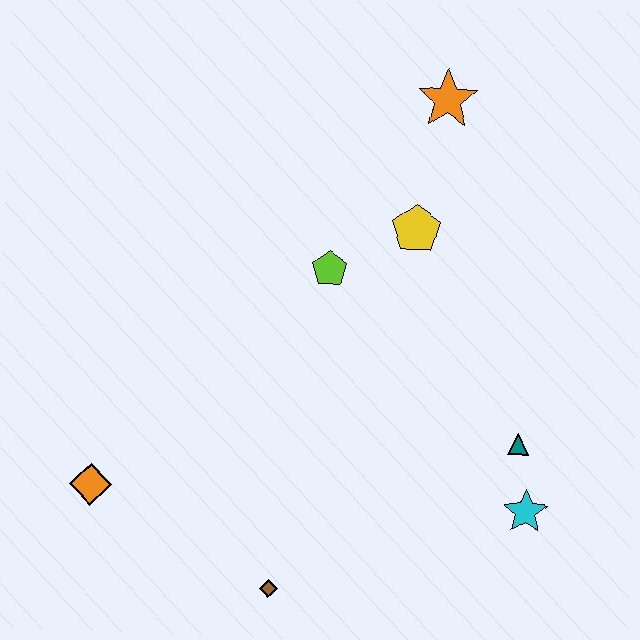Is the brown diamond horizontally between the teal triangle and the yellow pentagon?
No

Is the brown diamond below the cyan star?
Yes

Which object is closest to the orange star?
The yellow pentagon is closest to the orange star.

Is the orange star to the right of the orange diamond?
Yes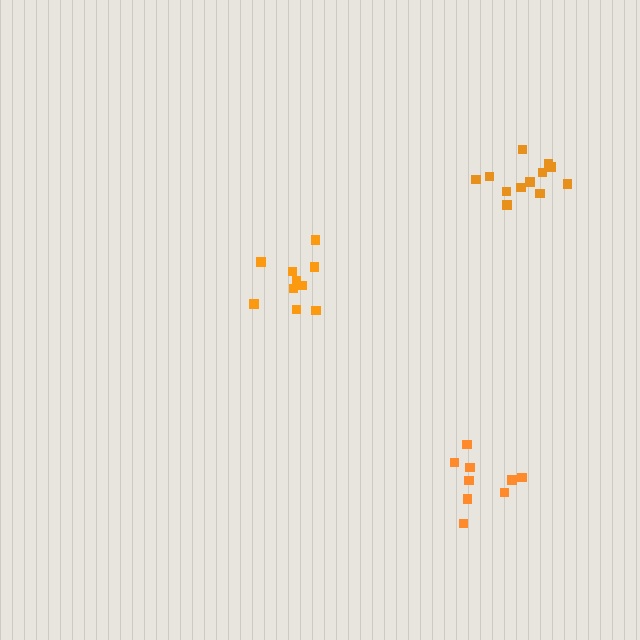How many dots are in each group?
Group 1: 10 dots, Group 2: 9 dots, Group 3: 12 dots (31 total).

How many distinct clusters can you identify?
There are 3 distinct clusters.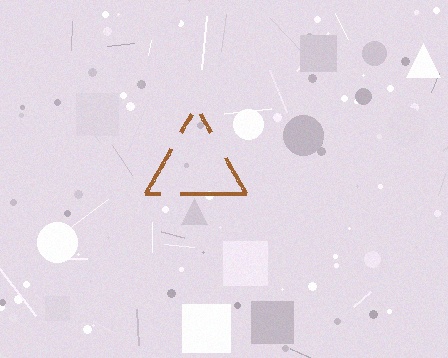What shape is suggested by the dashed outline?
The dashed outline suggests a triangle.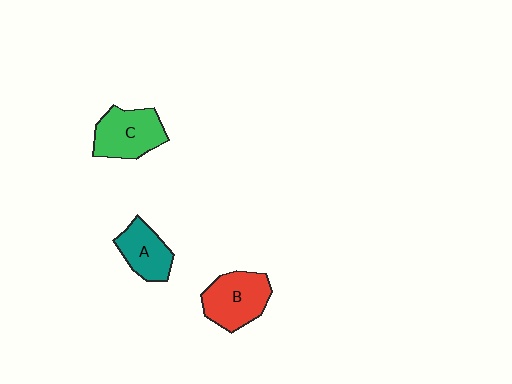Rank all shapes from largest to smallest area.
From largest to smallest: B (red), C (green), A (teal).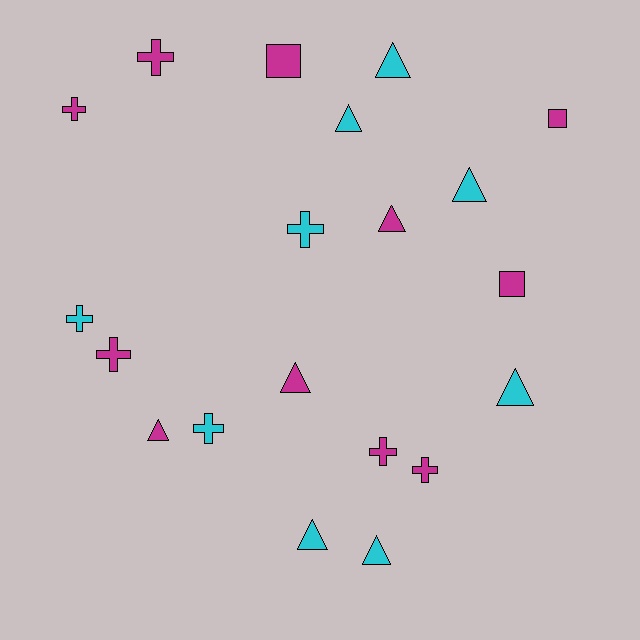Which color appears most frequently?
Magenta, with 11 objects.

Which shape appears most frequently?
Triangle, with 9 objects.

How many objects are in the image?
There are 20 objects.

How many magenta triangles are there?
There are 3 magenta triangles.